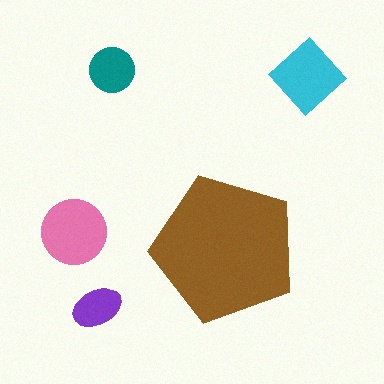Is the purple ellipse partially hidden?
No, the purple ellipse is fully visible.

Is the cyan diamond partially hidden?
No, the cyan diamond is fully visible.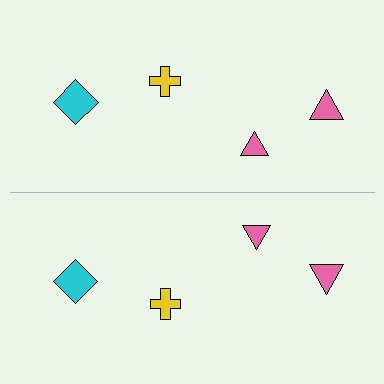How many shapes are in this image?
There are 8 shapes in this image.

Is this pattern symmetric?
Yes, this pattern has bilateral (reflection) symmetry.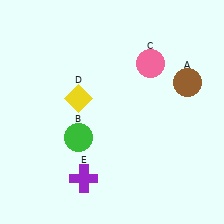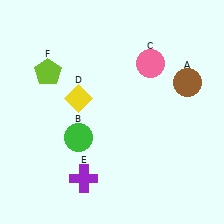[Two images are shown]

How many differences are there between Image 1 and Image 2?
There is 1 difference between the two images.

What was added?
A lime pentagon (F) was added in Image 2.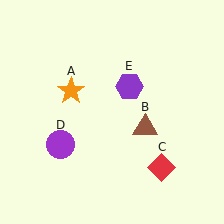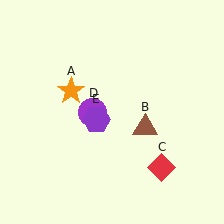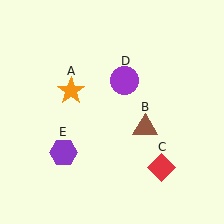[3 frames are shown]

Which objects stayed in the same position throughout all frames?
Orange star (object A) and brown triangle (object B) and red diamond (object C) remained stationary.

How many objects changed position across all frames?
2 objects changed position: purple circle (object D), purple hexagon (object E).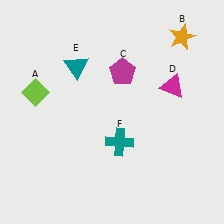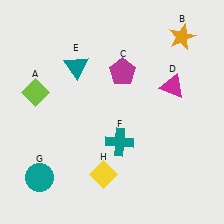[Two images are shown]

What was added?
A teal circle (G), a yellow diamond (H) were added in Image 2.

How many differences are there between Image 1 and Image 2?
There are 2 differences between the two images.